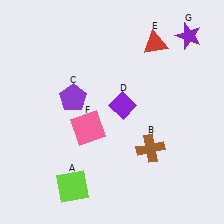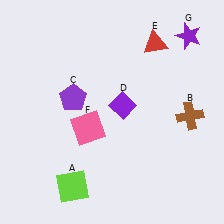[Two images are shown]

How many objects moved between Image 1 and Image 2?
1 object moved between the two images.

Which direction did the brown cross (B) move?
The brown cross (B) moved right.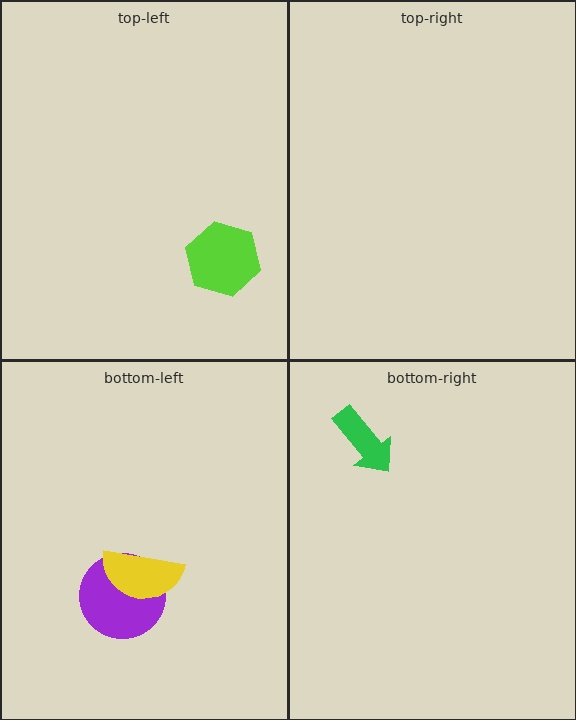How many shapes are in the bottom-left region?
2.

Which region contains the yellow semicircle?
The bottom-left region.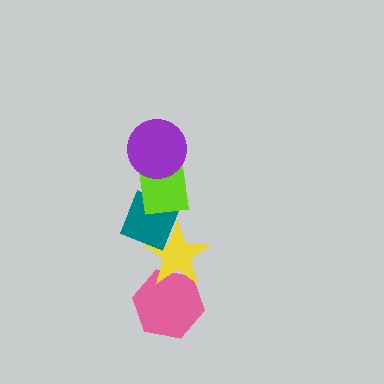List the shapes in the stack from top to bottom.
From top to bottom: the purple circle, the lime square, the teal diamond, the yellow star, the pink hexagon.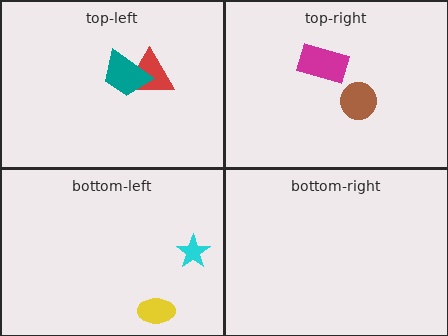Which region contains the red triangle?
The top-left region.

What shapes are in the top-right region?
The brown circle, the magenta rectangle.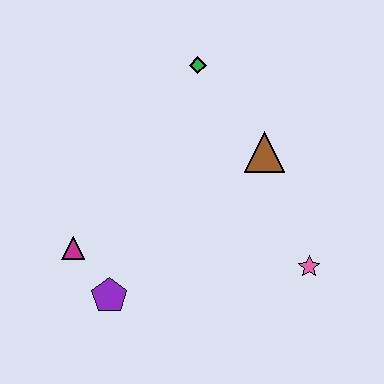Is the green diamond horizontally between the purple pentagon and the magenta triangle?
No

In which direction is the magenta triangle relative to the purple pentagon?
The magenta triangle is above the purple pentagon.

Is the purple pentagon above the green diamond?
No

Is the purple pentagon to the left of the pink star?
Yes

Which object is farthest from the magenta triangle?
The pink star is farthest from the magenta triangle.